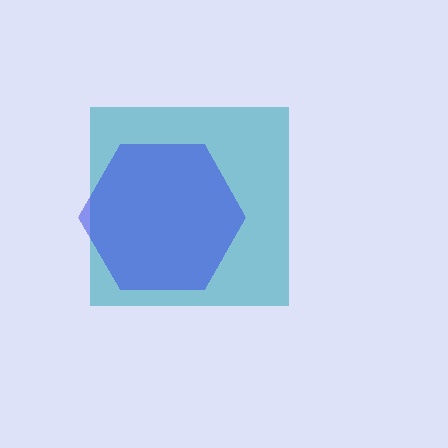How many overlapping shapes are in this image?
There are 2 overlapping shapes in the image.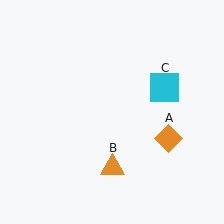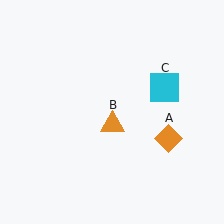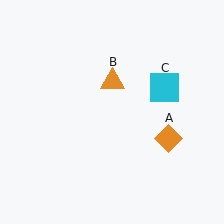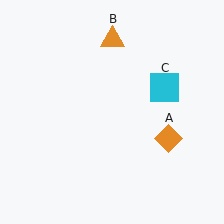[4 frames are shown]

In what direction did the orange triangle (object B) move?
The orange triangle (object B) moved up.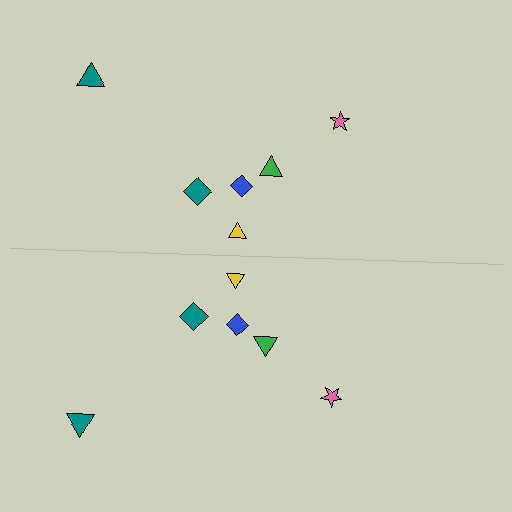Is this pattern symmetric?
Yes, this pattern has bilateral (reflection) symmetry.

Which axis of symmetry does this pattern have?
The pattern has a horizontal axis of symmetry running through the center of the image.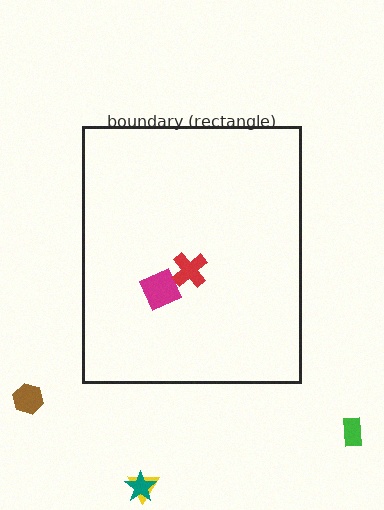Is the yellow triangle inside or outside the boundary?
Outside.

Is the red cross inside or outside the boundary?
Inside.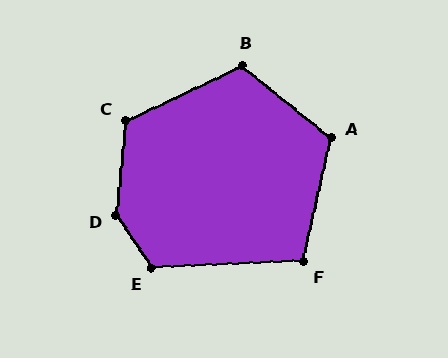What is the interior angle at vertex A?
Approximately 116 degrees (obtuse).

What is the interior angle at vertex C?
Approximately 121 degrees (obtuse).